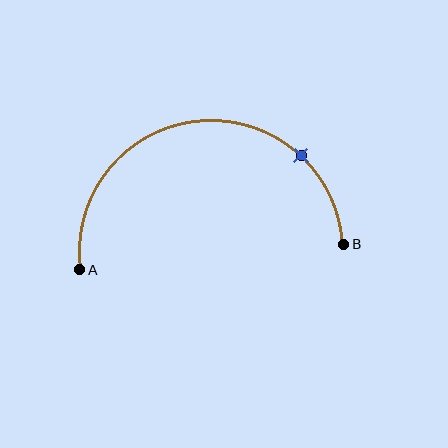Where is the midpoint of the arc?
The arc midpoint is the point on the curve farthest from the straight line joining A and B. It sits above that line.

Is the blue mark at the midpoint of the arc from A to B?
No. The blue mark lies on the arc but is closer to endpoint B. The arc midpoint would be at the point on the curve equidistant along the arc from both A and B.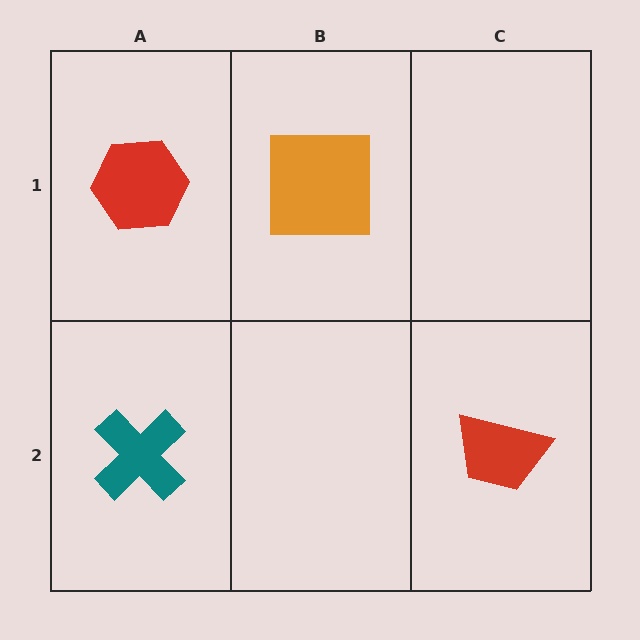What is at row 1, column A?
A red hexagon.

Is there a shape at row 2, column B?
No, that cell is empty.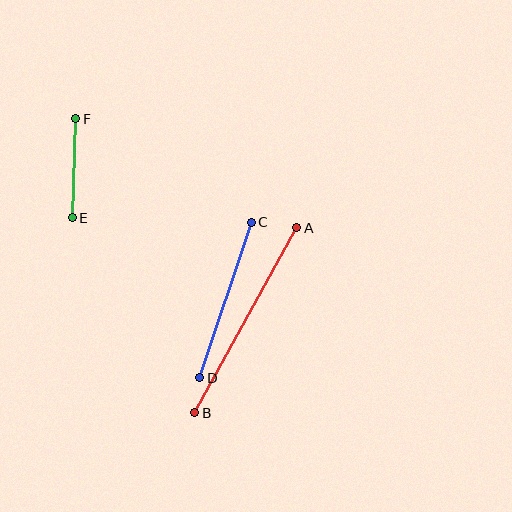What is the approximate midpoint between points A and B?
The midpoint is at approximately (246, 320) pixels.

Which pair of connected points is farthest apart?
Points A and B are farthest apart.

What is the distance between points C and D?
The distance is approximately 164 pixels.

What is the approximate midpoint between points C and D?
The midpoint is at approximately (226, 300) pixels.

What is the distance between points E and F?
The distance is approximately 99 pixels.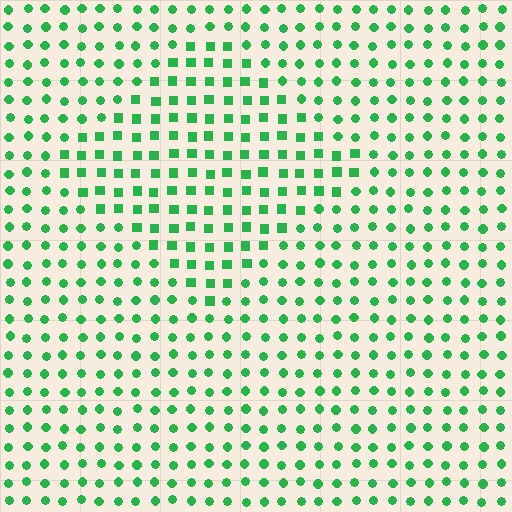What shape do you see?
I see a diamond.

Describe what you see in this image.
The image is filled with small green elements arranged in a uniform grid. A diamond-shaped region contains squares, while the surrounding area contains circles. The boundary is defined purely by the change in element shape.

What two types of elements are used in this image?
The image uses squares inside the diamond region and circles outside it.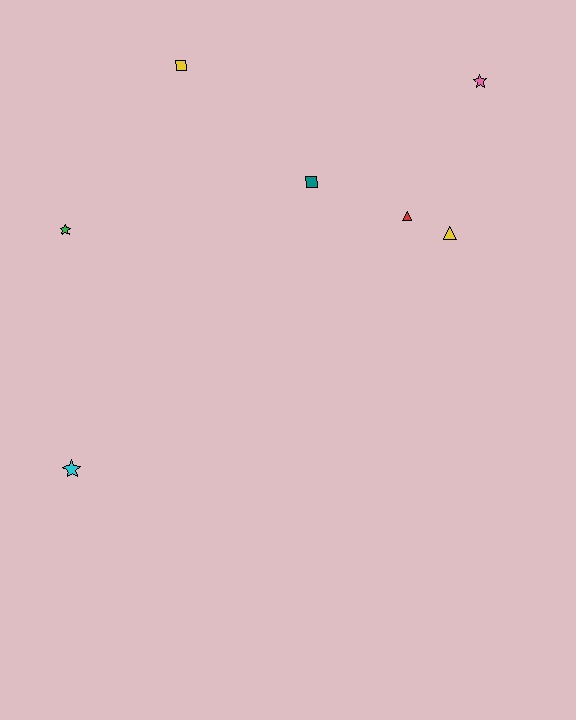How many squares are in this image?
There are 2 squares.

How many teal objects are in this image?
There is 1 teal object.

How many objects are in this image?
There are 7 objects.